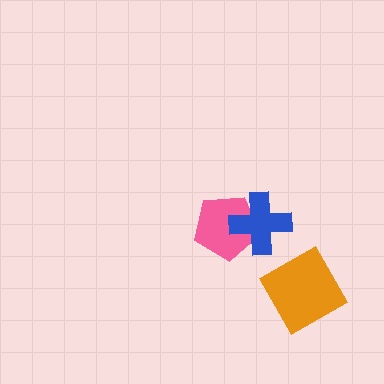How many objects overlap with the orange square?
0 objects overlap with the orange square.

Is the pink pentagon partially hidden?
Yes, it is partially covered by another shape.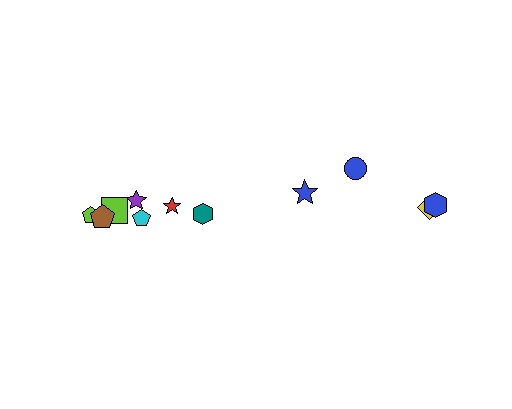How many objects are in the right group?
There are 4 objects.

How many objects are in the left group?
There are 7 objects.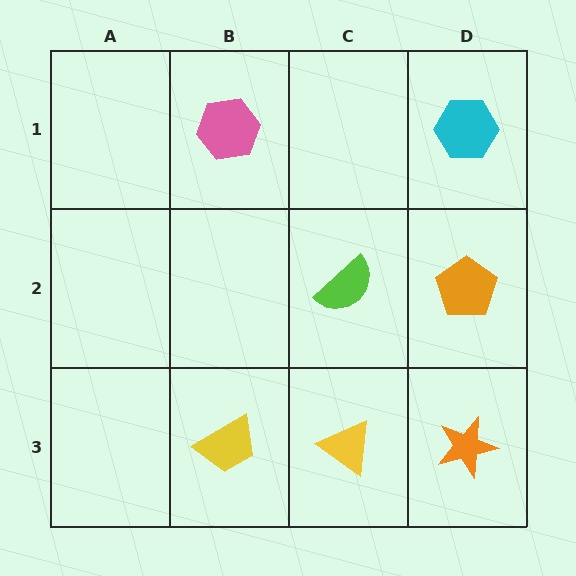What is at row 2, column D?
An orange pentagon.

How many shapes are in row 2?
2 shapes.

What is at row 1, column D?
A cyan hexagon.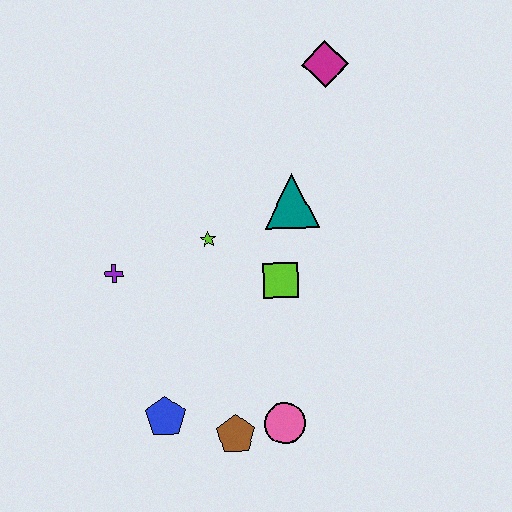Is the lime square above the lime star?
No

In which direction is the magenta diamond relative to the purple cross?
The magenta diamond is to the right of the purple cross.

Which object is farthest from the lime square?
The magenta diamond is farthest from the lime square.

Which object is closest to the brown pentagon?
The pink circle is closest to the brown pentagon.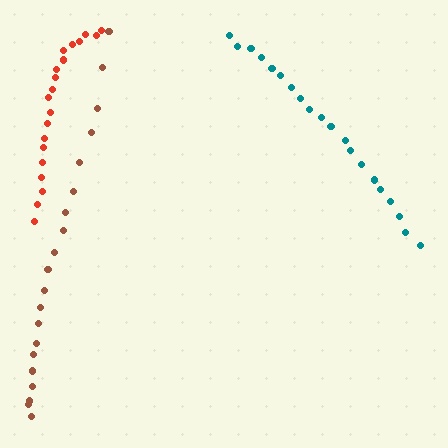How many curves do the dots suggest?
There are 3 distinct paths.